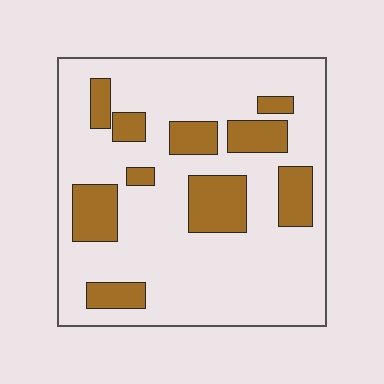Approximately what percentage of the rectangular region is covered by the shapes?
Approximately 25%.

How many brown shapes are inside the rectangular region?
10.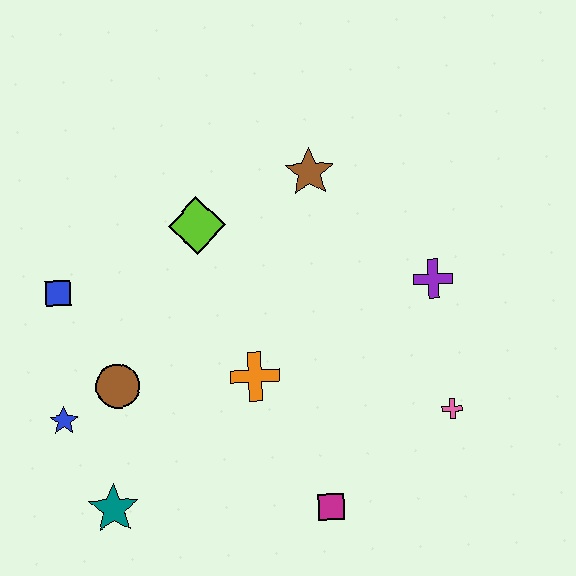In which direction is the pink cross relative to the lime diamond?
The pink cross is to the right of the lime diamond.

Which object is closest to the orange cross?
The brown circle is closest to the orange cross.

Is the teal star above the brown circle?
No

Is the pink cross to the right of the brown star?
Yes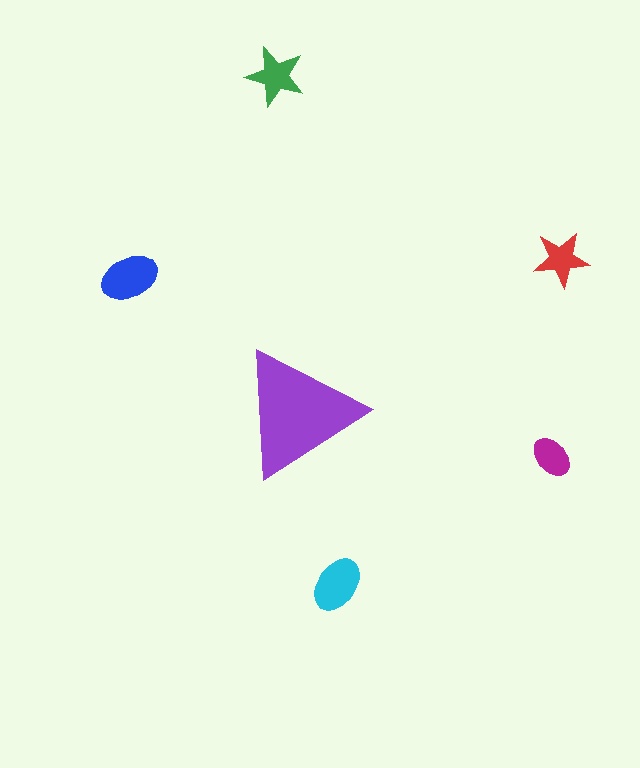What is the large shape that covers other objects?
A purple triangle.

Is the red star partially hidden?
No, the red star is fully visible.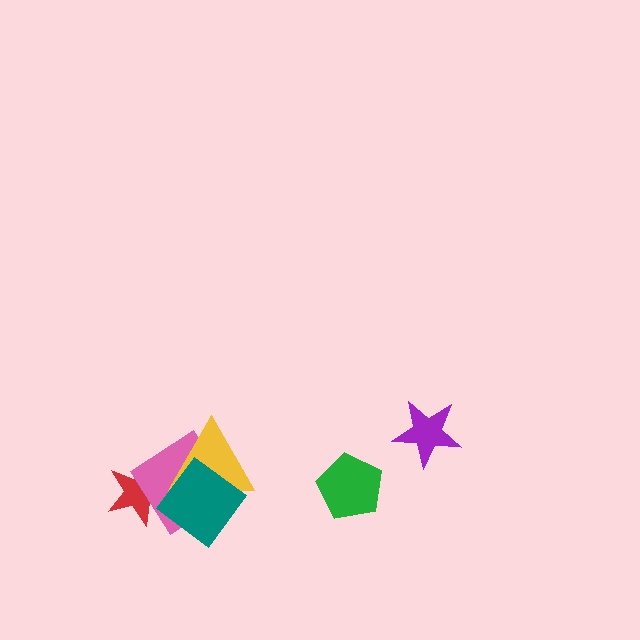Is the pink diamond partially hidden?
Yes, it is partially covered by another shape.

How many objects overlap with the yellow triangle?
2 objects overlap with the yellow triangle.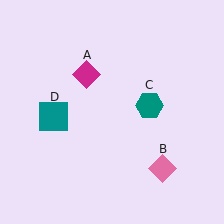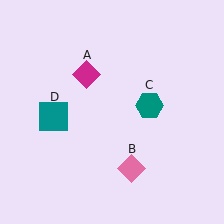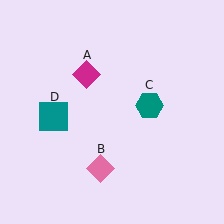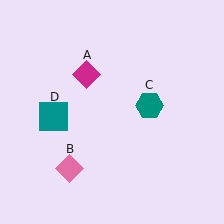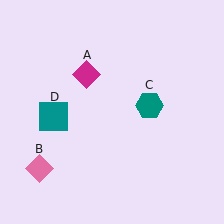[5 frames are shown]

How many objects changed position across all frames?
1 object changed position: pink diamond (object B).